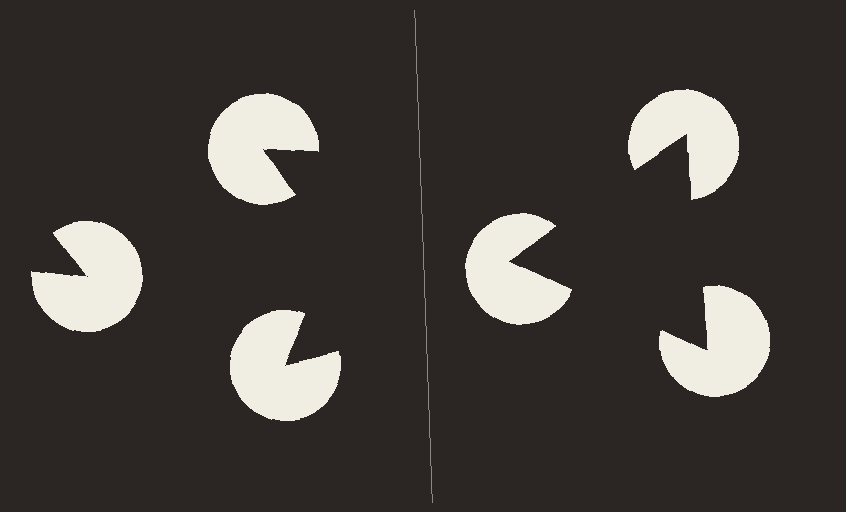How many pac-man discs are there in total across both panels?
6 — 3 on each side.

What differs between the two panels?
The pac-man discs are positioned identically on both sides; only the wedge orientations differ. On the right they align to a triangle; on the left they are misaligned.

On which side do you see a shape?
An illusory triangle appears on the right side. On the left side the wedge cuts are rotated, so no coherent shape forms.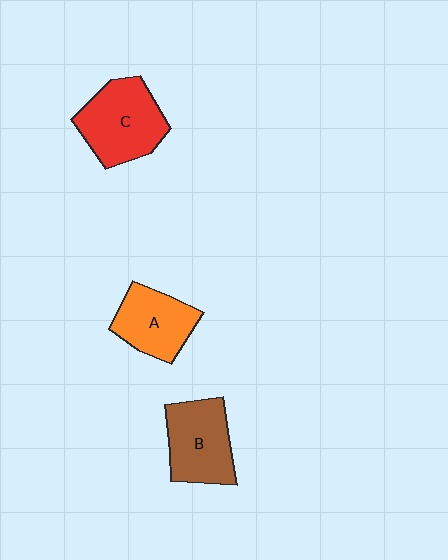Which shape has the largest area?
Shape C (red).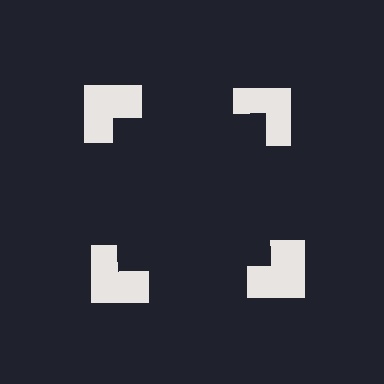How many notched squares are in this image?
There are 4 — one at each vertex of the illusory square.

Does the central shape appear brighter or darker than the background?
It typically appears slightly darker than the background, even though no actual brightness change is drawn.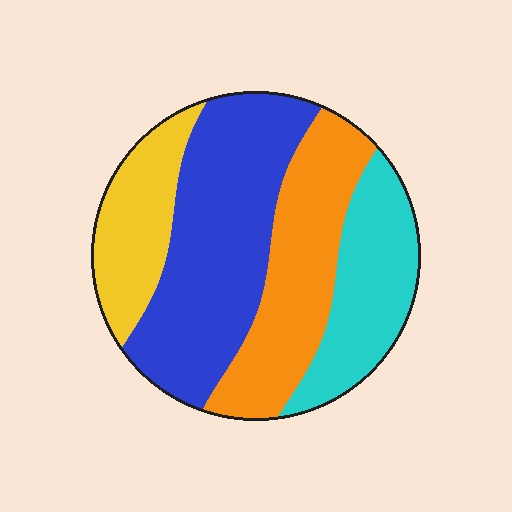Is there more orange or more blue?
Blue.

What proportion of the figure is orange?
Orange takes up about one quarter (1/4) of the figure.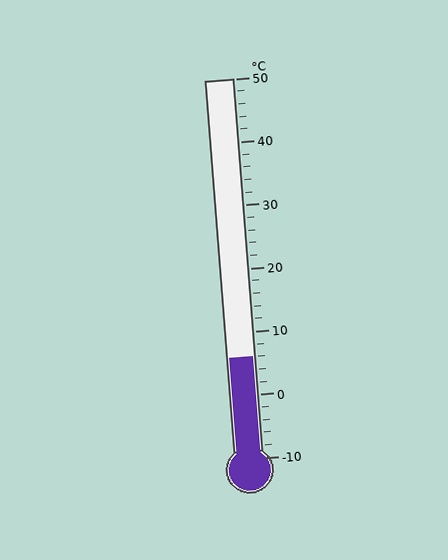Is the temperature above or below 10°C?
The temperature is below 10°C.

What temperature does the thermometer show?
The thermometer shows approximately 6°C.